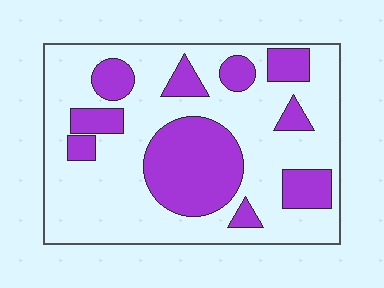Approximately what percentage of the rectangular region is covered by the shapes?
Approximately 30%.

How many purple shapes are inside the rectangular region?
10.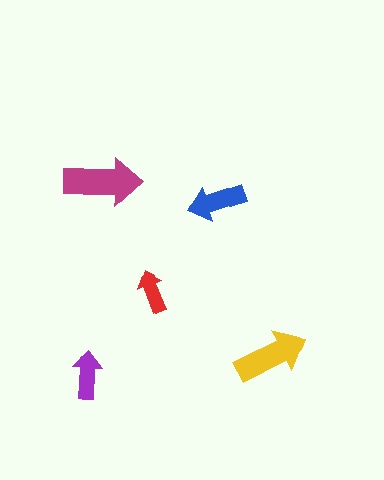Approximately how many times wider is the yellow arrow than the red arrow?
About 1.5 times wider.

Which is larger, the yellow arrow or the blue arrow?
The yellow one.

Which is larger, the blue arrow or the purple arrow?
The blue one.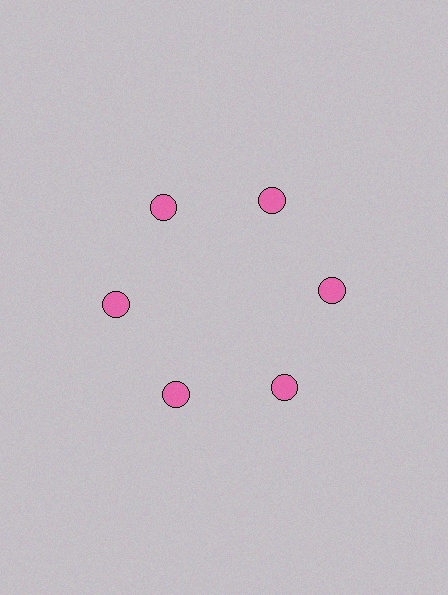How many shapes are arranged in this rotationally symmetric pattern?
There are 6 shapes, arranged in 6 groups of 1.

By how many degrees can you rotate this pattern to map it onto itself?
The pattern maps onto itself every 60 degrees of rotation.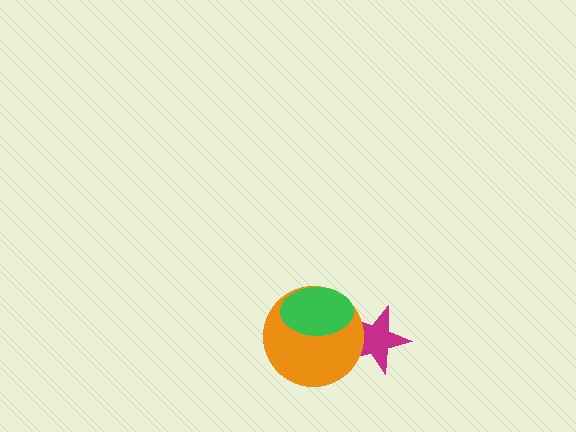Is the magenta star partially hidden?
Yes, it is partially covered by another shape.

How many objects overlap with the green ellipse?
2 objects overlap with the green ellipse.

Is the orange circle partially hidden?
Yes, it is partially covered by another shape.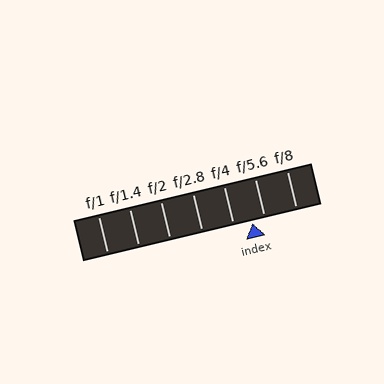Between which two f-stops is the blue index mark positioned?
The index mark is between f/4 and f/5.6.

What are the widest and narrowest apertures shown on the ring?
The widest aperture shown is f/1 and the narrowest is f/8.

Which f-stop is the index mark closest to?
The index mark is closest to f/5.6.